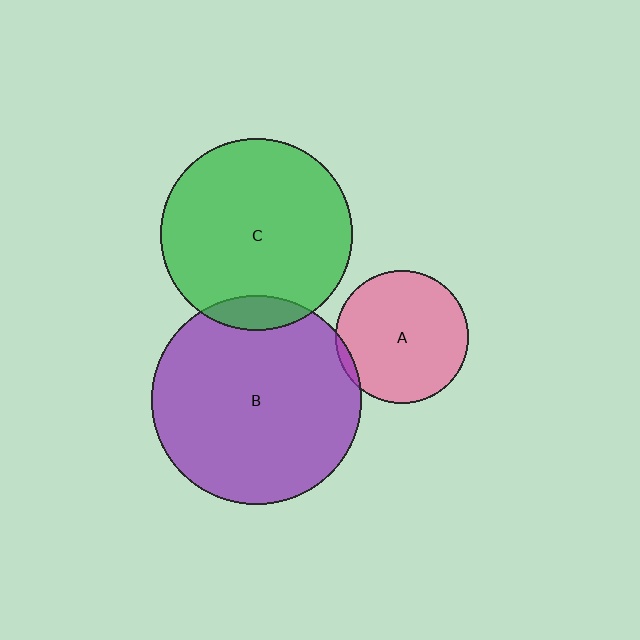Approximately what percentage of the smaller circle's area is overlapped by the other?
Approximately 5%.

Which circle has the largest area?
Circle B (purple).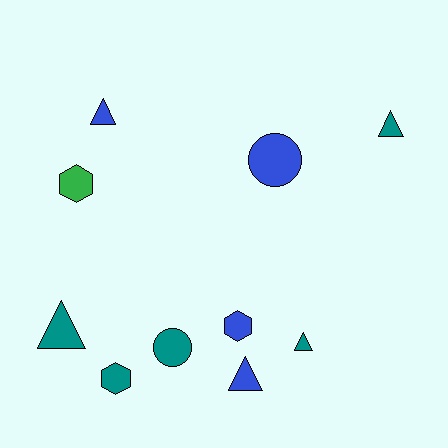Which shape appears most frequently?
Triangle, with 5 objects.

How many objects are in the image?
There are 10 objects.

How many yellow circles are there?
There are no yellow circles.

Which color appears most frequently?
Teal, with 5 objects.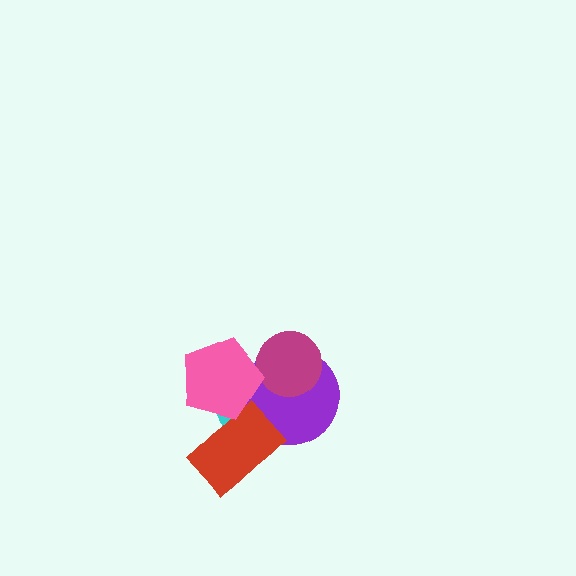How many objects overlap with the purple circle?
4 objects overlap with the purple circle.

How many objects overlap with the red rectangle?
3 objects overlap with the red rectangle.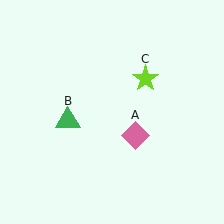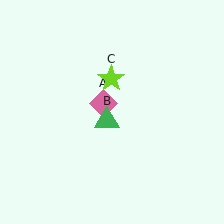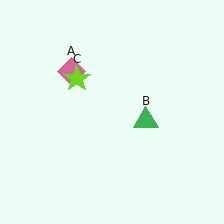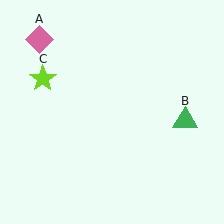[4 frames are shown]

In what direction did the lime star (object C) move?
The lime star (object C) moved left.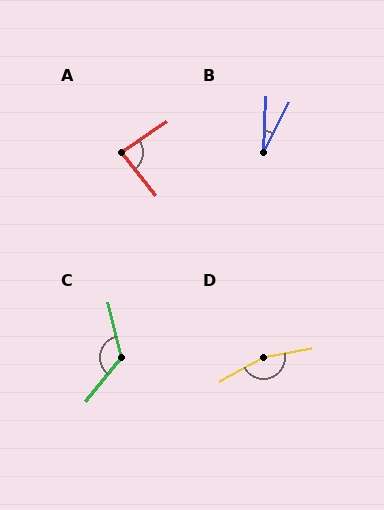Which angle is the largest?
D, at approximately 162 degrees.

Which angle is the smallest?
B, at approximately 25 degrees.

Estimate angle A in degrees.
Approximately 85 degrees.